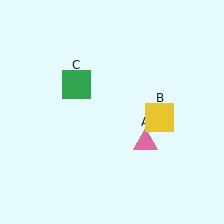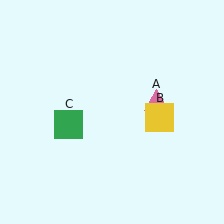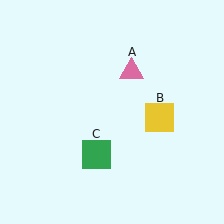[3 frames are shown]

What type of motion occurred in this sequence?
The pink triangle (object A), green square (object C) rotated counterclockwise around the center of the scene.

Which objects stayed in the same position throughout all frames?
Yellow square (object B) remained stationary.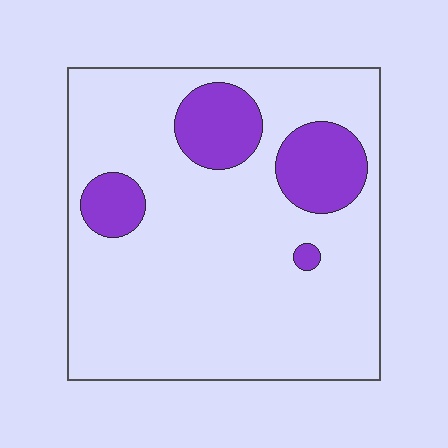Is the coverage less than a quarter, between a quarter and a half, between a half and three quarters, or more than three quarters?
Less than a quarter.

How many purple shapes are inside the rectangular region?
4.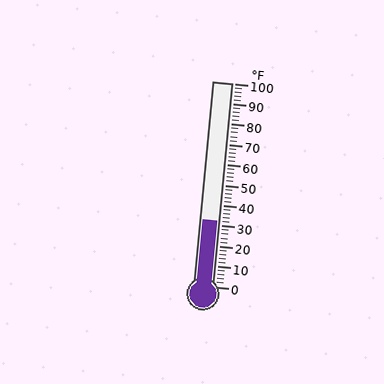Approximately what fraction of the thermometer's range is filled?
The thermometer is filled to approximately 30% of its range.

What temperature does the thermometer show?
The thermometer shows approximately 32°F.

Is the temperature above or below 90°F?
The temperature is below 90°F.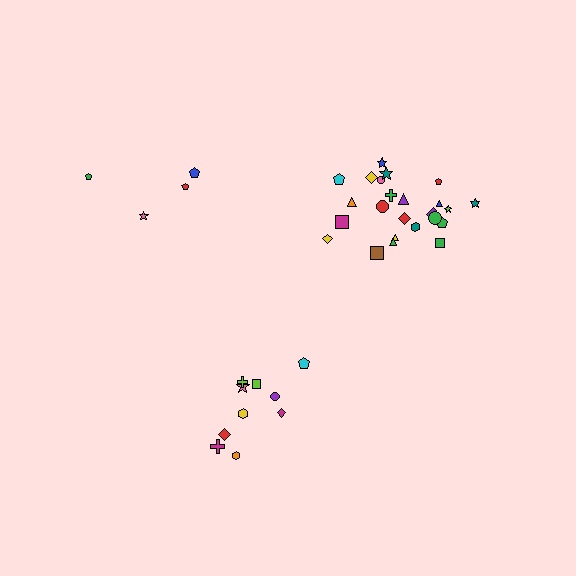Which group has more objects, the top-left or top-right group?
The top-right group.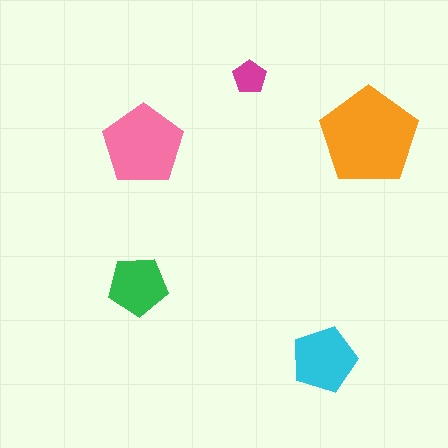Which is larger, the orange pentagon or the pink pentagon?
The orange one.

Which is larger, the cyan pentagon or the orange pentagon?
The orange one.